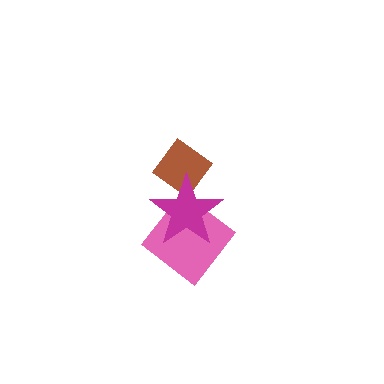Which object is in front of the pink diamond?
The magenta star is in front of the pink diamond.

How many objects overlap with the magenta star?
2 objects overlap with the magenta star.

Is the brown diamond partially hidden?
Yes, it is partially covered by another shape.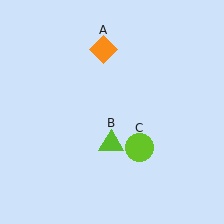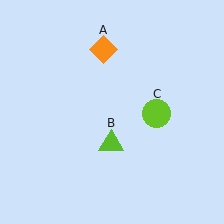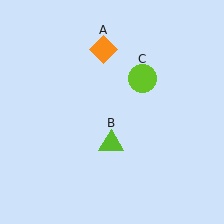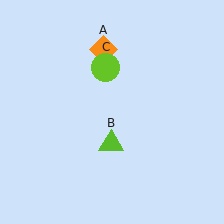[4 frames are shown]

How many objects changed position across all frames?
1 object changed position: lime circle (object C).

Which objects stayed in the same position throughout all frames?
Orange diamond (object A) and lime triangle (object B) remained stationary.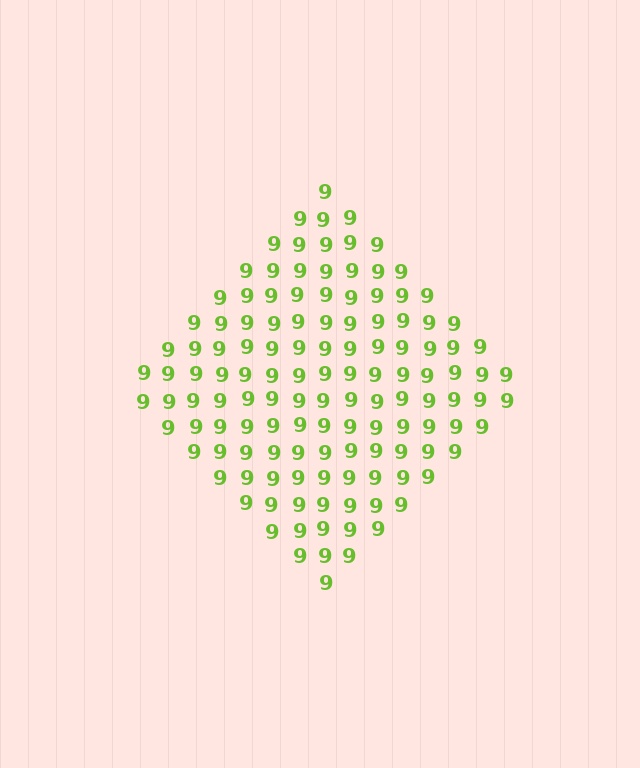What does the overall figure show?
The overall figure shows a diamond.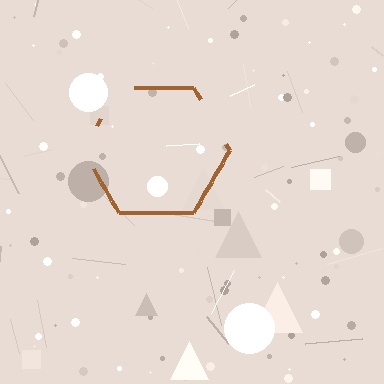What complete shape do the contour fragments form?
The contour fragments form a hexagon.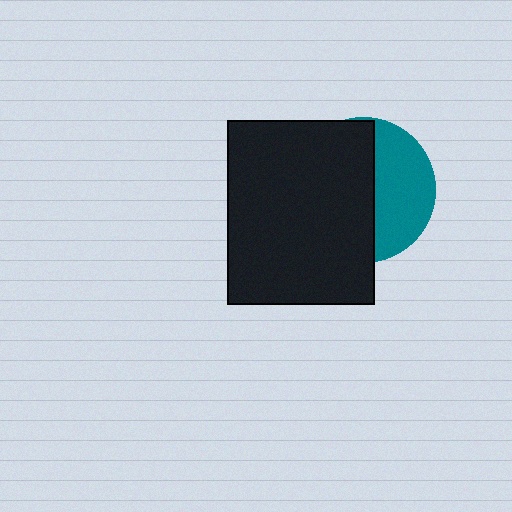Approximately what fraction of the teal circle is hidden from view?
Roughly 60% of the teal circle is hidden behind the black rectangle.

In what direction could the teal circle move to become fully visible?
The teal circle could move right. That would shift it out from behind the black rectangle entirely.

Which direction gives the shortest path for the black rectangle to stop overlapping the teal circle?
Moving left gives the shortest separation.